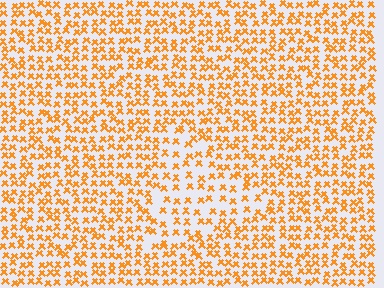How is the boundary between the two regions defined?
The boundary is defined by a change in element density (approximately 1.6x ratio). All elements are the same color, size, and shape.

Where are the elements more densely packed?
The elements are more densely packed outside the triangle boundary.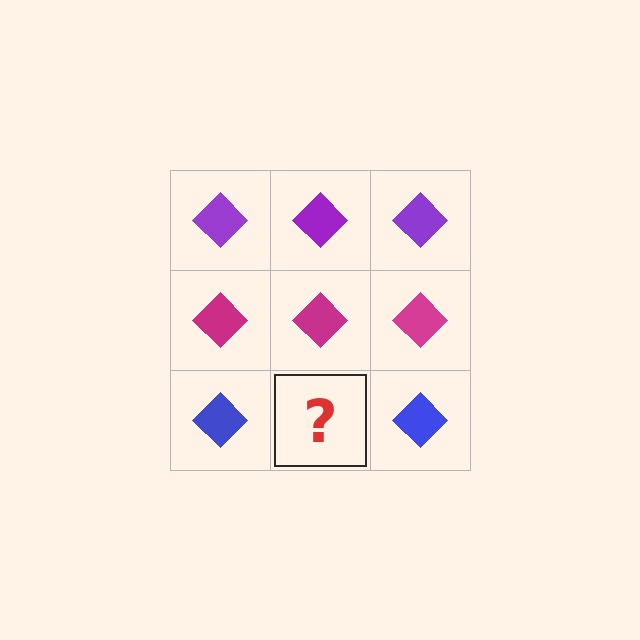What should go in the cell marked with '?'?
The missing cell should contain a blue diamond.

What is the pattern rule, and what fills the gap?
The rule is that each row has a consistent color. The gap should be filled with a blue diamond.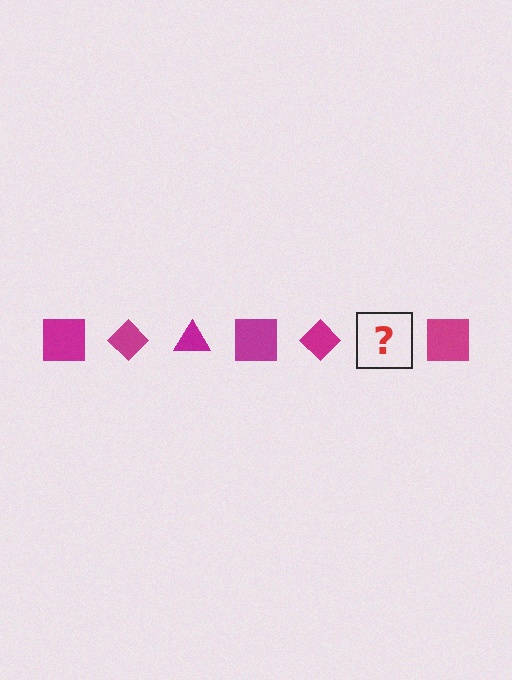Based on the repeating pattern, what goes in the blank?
The blank should be a magenta triangle.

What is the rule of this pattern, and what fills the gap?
The rule is that the pattern cycles through square, diamond, triangle shapes in magenta. The gap should be filled with a magenta triangle.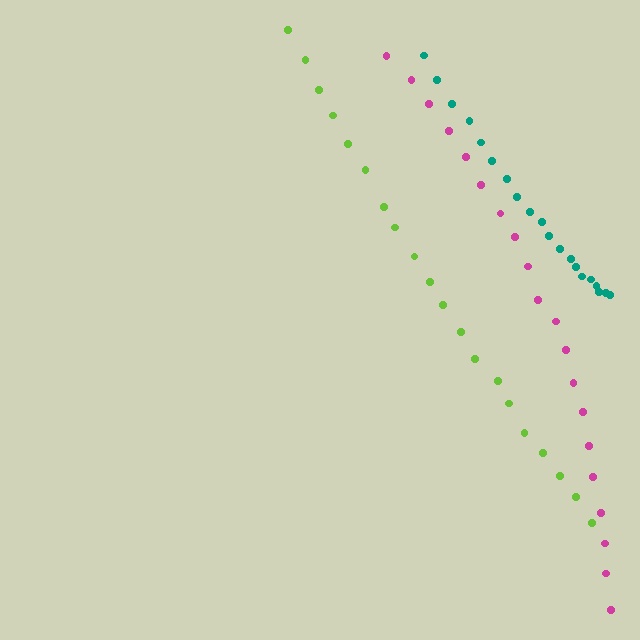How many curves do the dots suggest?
There are 3 distinct paths.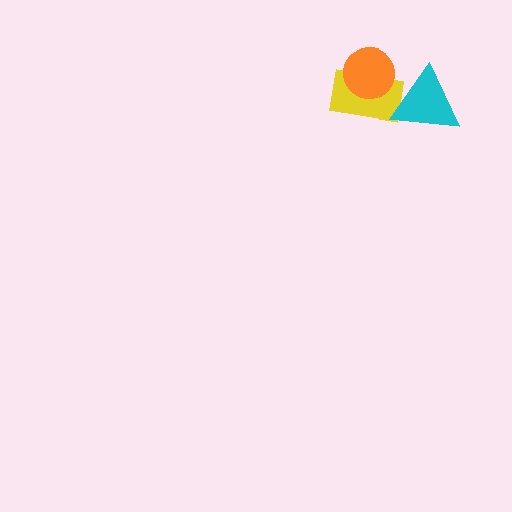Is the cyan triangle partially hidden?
No, no other shape covers it.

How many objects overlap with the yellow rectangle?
2 objects overlap with the yellow rectangle.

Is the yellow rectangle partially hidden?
Yes, it is partially covered by another shape.